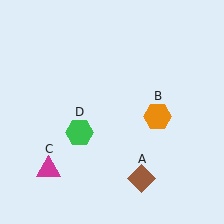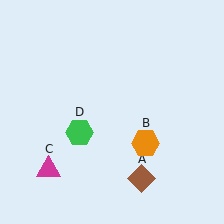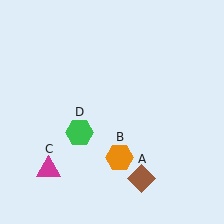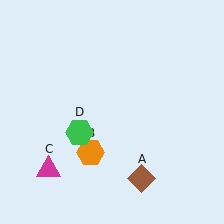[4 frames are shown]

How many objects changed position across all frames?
1 object changed position: orange hexagon (object B).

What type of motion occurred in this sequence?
The orange hexagon (object B) rotated clockwise around the center of the scene.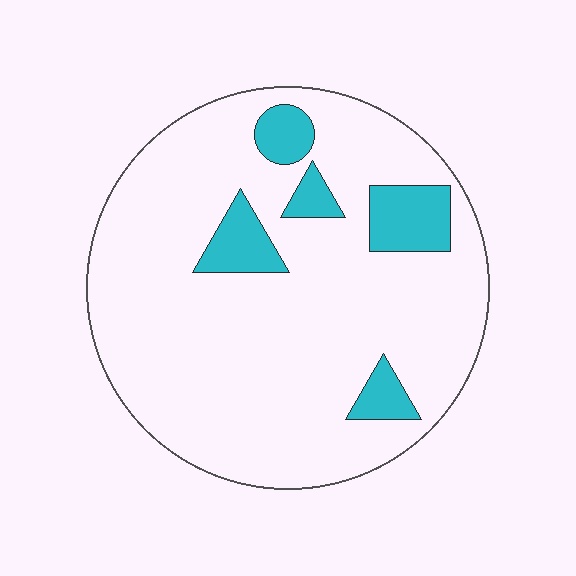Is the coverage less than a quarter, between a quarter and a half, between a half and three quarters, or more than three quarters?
Less than a quarter.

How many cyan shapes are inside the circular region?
5.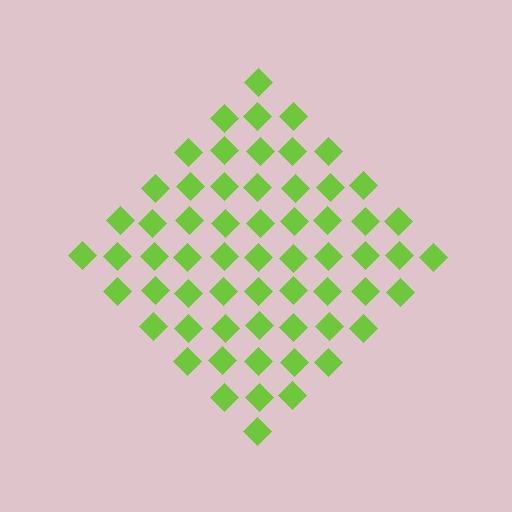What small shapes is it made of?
It is made of small diamonds.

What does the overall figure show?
The overall figure shows a diamond.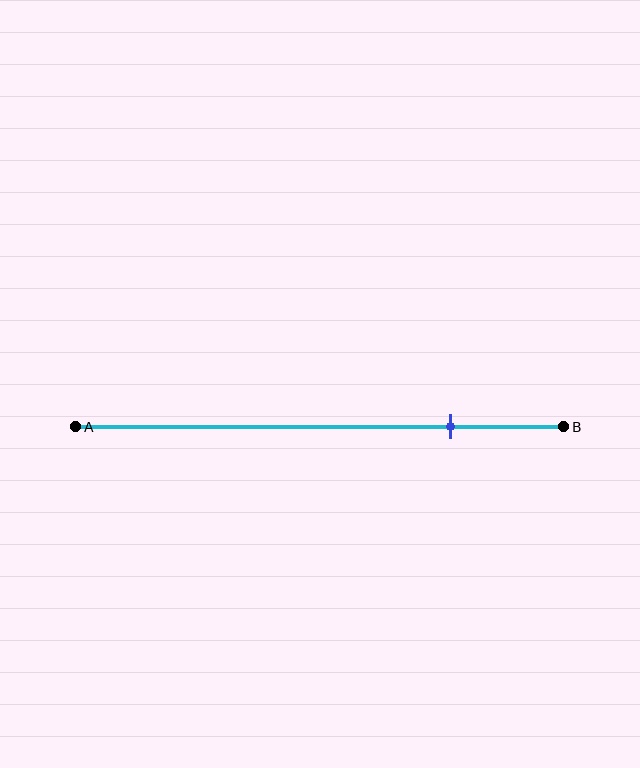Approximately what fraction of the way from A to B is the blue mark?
The blue mark is approximately 75% of the way from A to B.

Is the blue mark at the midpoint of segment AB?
No, the mark is at about 75% from A, not at the 50% midpoint.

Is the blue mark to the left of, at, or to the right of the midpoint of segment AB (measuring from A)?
The blue mark is to the right of the midpoint of segment AB.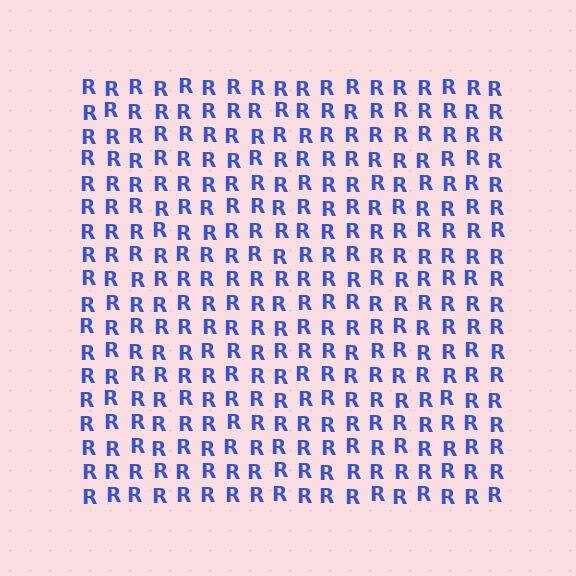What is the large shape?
The large shape is a square.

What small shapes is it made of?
It is made of small letter R's.